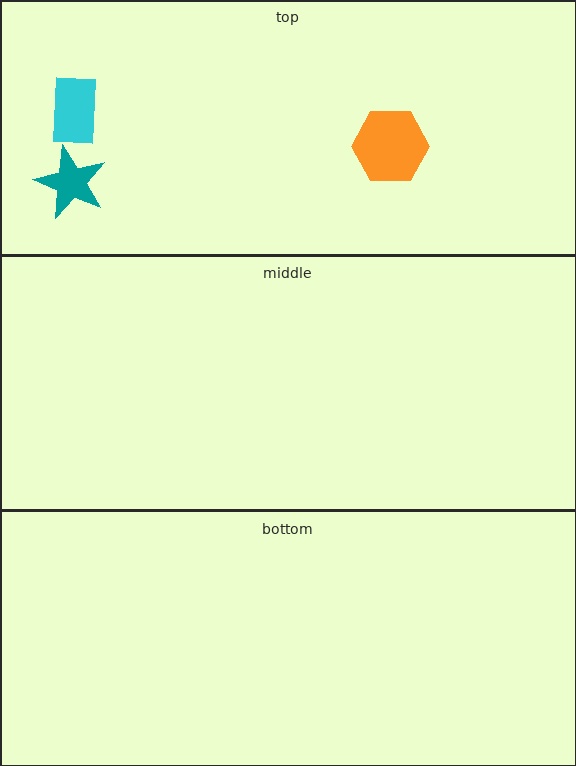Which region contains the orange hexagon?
The top region.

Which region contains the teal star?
The top region.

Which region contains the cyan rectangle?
The top region.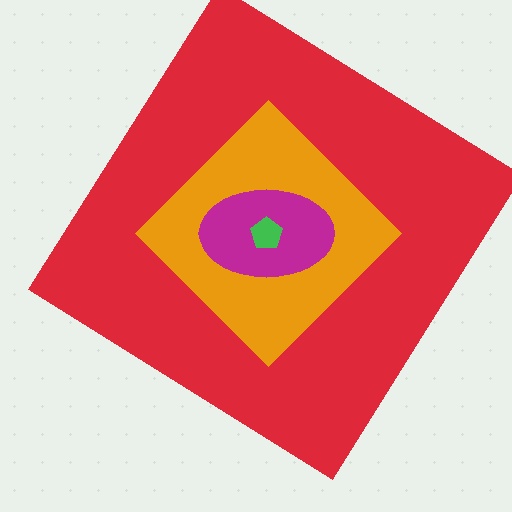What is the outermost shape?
The red diamond.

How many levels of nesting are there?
4.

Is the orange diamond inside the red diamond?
Yes.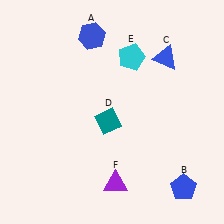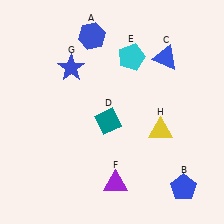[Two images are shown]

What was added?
A blue star (G), a yellow triangle (H) were added in Image 2.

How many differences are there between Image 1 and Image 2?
There are 2 differences between the two images.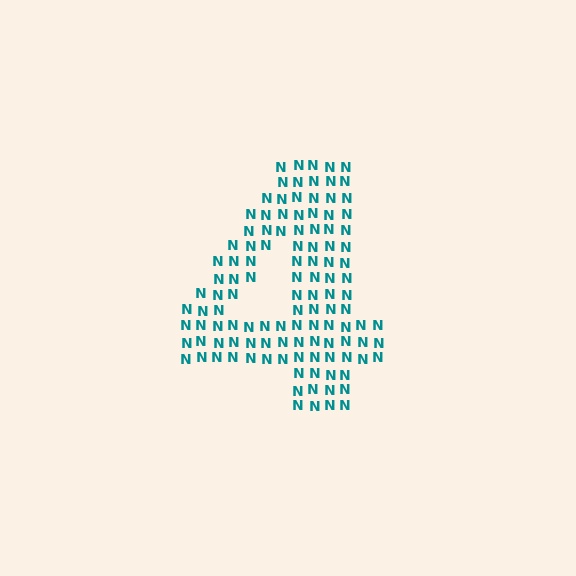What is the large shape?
The large shape is the digit 4.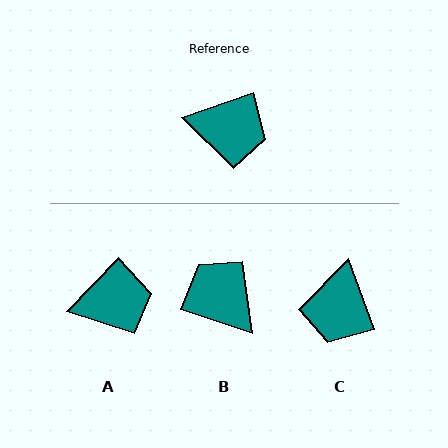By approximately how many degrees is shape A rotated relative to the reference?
Approximately 27 degrees counter-clockwise.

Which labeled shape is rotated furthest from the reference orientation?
B, about 142 degrees away.